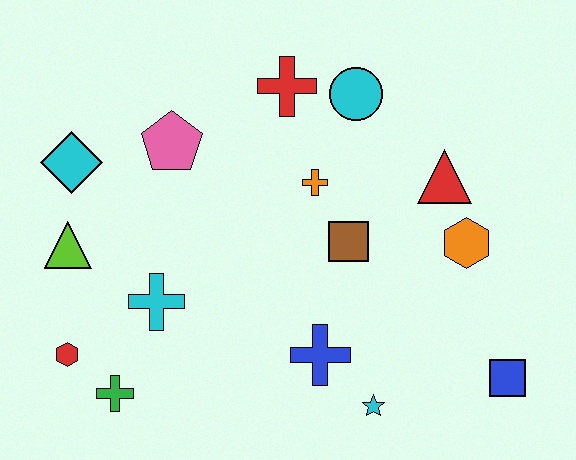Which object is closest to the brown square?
The orange cross is closest to the brown square.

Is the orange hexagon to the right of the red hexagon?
Yes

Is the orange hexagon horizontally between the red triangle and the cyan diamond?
No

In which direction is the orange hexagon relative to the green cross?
The orange hexagon is to the right of the green cross.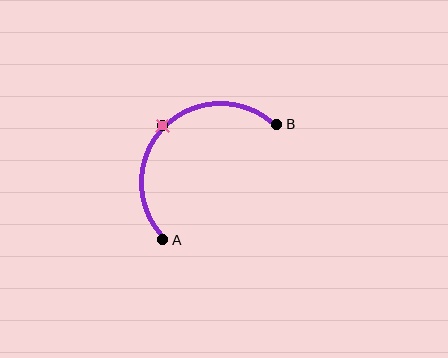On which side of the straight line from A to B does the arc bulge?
The arc bulges above and to the left of the straight line connecting A and B.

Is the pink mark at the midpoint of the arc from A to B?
Yes. The pink mark lies on the arc at equal arc-length from both A and B — it is the arc midpoint.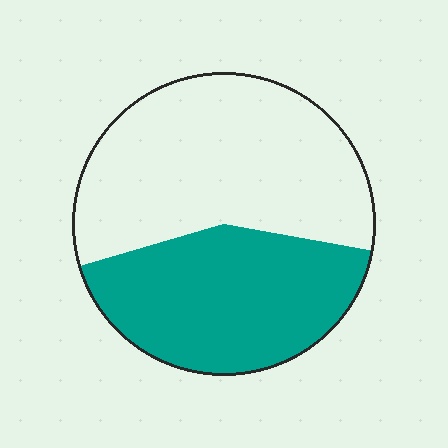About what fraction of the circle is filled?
About two fifths (2/5).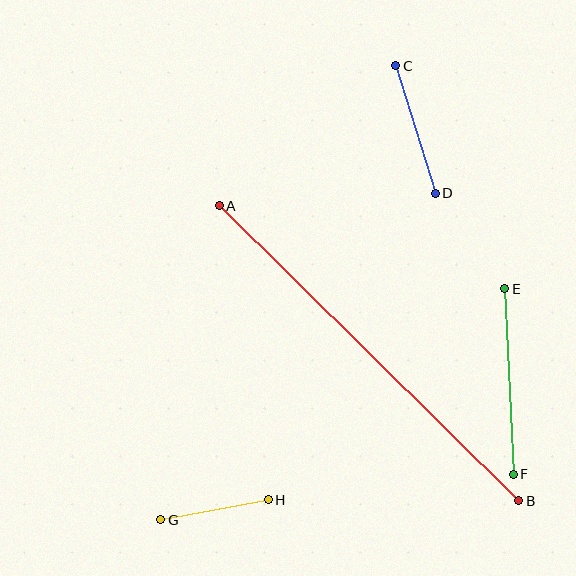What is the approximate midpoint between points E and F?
The midpoint is at approximately (509, 382) pixels.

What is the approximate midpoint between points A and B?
The midpoint is at approximately (369, 353) pixels.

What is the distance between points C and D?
The distance is approximately 134 pixels.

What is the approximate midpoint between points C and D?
The midpoint is at approximately (415, 129) pixels.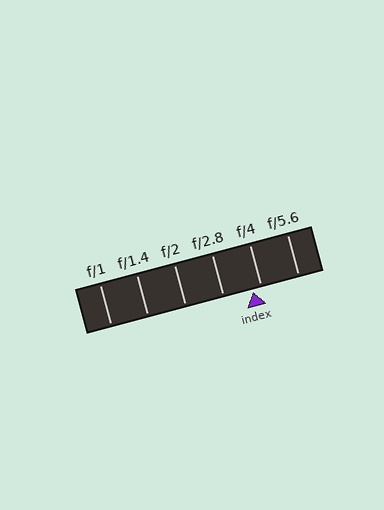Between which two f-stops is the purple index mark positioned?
The index mark is between f/2.8 and f/4.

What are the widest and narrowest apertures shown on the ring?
The widest aperture shown is f/1 and the narrowest is f/5.6.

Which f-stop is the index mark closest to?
The index mark is closest to f/4.